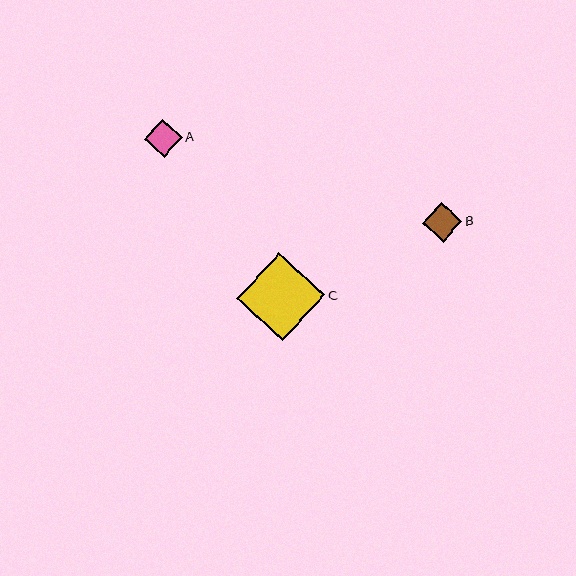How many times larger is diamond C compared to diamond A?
Diamond C is approximately 2.3 times the size of diamond A.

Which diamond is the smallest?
Diamond A is the smallest with a size of approximately 38 pixels.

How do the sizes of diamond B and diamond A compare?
Diamond B and diamond A are approximately the same size.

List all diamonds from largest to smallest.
From largest to smallest: C, B, A.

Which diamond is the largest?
Diamond C is the largest with a size of approximately 88 pixels.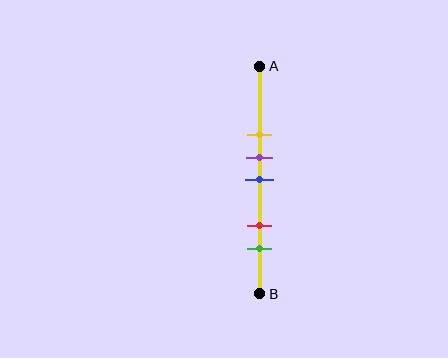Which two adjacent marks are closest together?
The purple and blue marks are the closest adjacent pair.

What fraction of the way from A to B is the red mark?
The red mark is approximately 70% (0.7) of the way from A to B.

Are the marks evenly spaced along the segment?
No, the marks are not evenly spaced.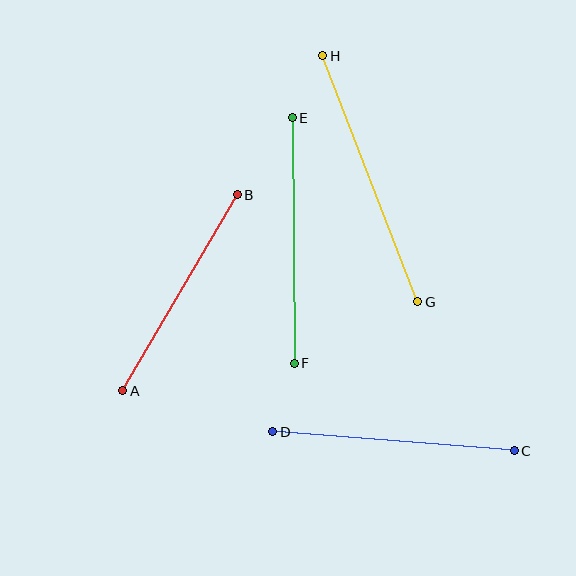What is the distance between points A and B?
The distance is approximately 227 pixels.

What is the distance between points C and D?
The distance is approximately 242 pixels.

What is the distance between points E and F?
The distance is approximately 245 pixels.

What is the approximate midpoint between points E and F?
The midpoint is at approximately (293, 241) pixels.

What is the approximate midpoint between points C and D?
The midpoint is at approximately (394, 441) pixels.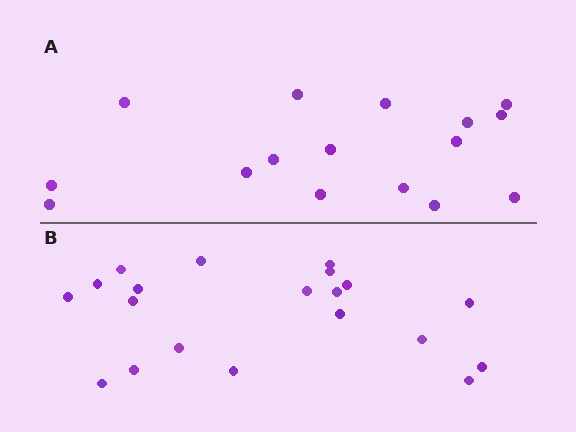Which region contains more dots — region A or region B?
Region B (the bottom region) has more dots.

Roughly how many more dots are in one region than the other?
Region B has about 4 more dots than region A.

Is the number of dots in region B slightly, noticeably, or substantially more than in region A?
Region B has noticeably more, but not dramatically so. The ratio is roughly 1.2 to 1.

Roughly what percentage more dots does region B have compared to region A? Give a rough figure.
About 25% more.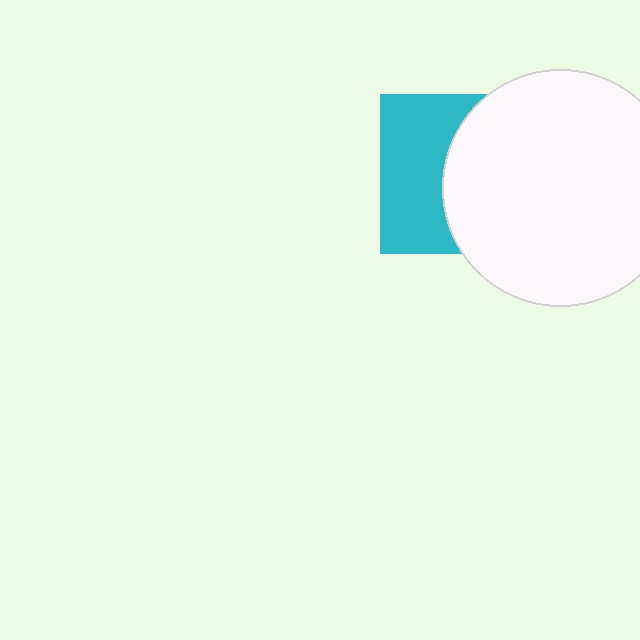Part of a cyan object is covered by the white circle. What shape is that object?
It is a square.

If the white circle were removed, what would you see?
You would see the complete cyan square.